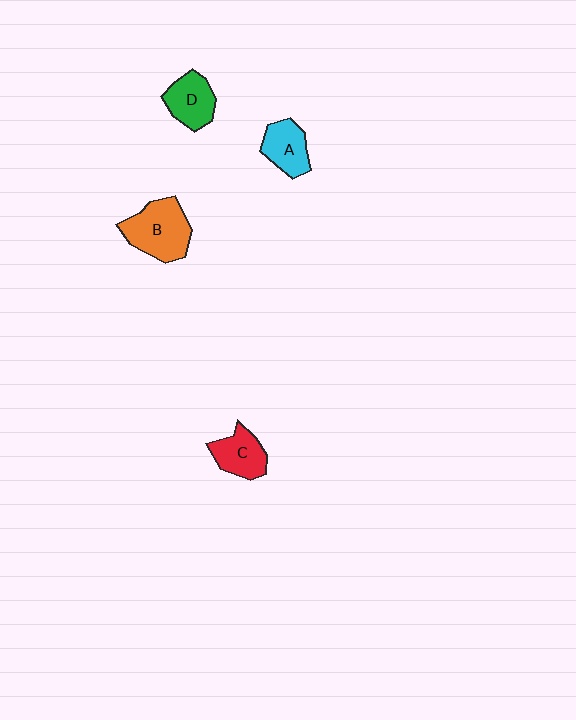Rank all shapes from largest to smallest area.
From largest to smallest: B (orange), D (green), C (red), A (cyan).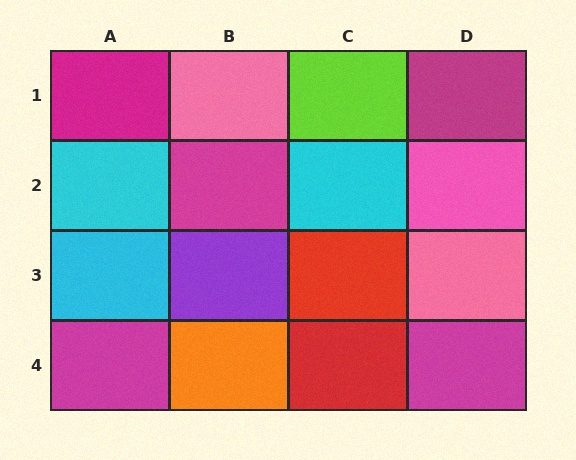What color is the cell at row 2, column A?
Cyan.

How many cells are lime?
1 cell is lime.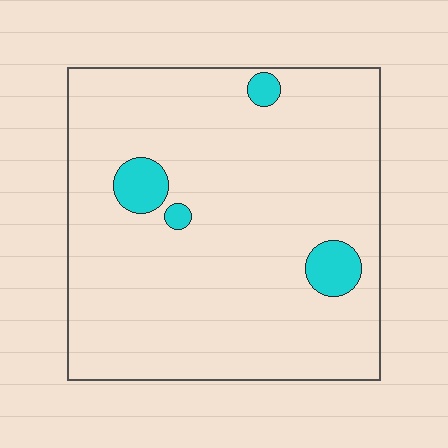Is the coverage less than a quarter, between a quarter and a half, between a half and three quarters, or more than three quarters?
Less than a quarter.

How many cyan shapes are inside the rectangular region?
4.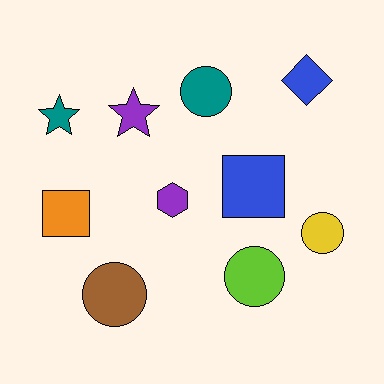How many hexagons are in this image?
There is 1 hexagon.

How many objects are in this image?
There are 10 objects.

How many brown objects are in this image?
There is 1 brown object.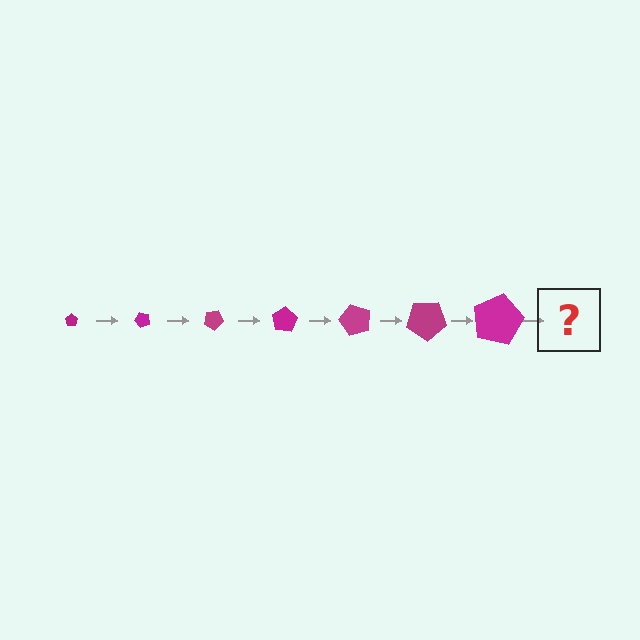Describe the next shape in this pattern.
It should be a pentagon, larger than the previous one and rotated 350 degrees from the start.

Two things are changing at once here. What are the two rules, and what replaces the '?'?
The two rules are that the pentagon grows larger each step and it rotates 50 degrees each step. The '?' should be a pentagon, larger than the previous one and rotated 350 degrees from the start.